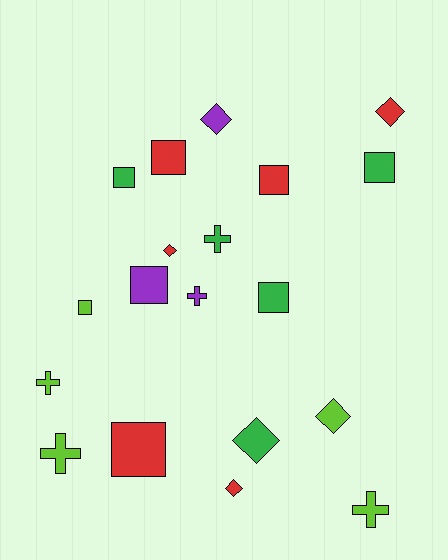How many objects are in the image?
There are 19 objects.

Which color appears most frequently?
Red, with 6 objects.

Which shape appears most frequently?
Square, with 8 objects.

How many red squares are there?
There are 3 red squares.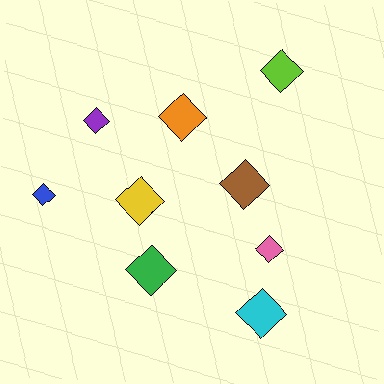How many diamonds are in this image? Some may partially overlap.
There are 9 diamonds.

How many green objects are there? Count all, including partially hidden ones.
There is 1 green object.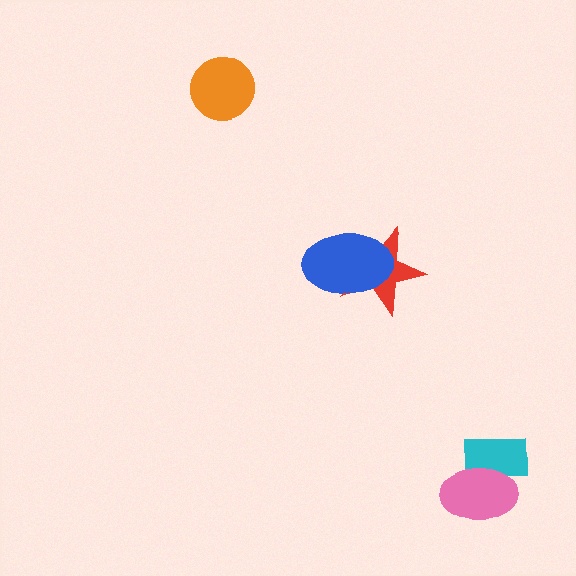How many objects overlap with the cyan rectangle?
1 object overlaps with the cyan rectangle.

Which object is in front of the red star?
The blue ellipse is in front of the red star.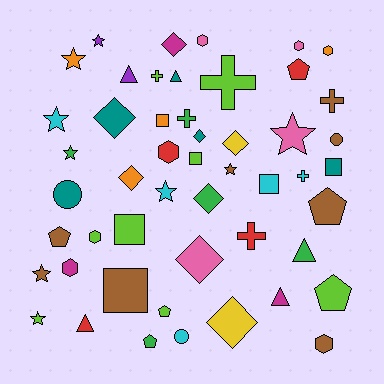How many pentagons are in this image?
There are 6 pentagons.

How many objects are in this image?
There are 50 objects.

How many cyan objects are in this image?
There are 5 cyan objects.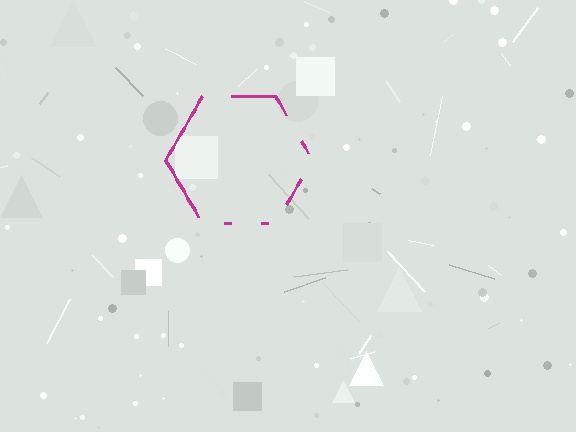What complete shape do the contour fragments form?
The contour fragments form a hexagon.